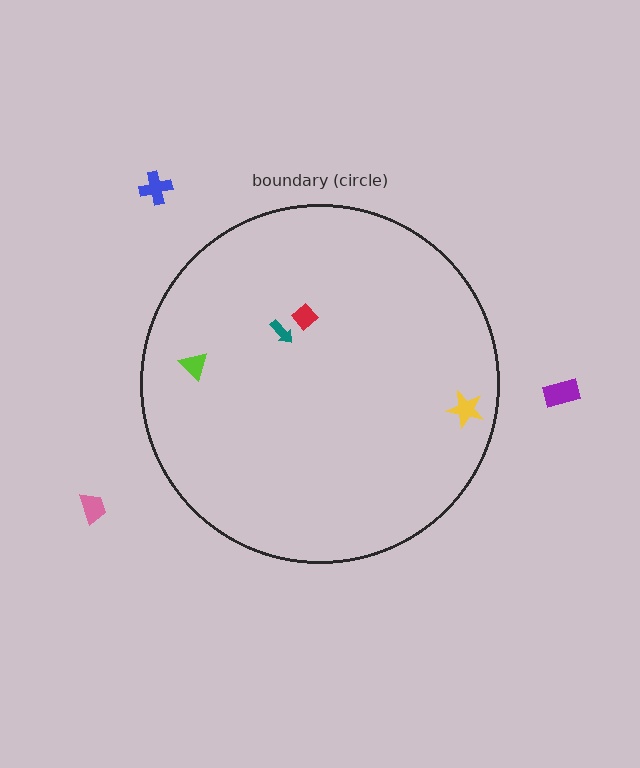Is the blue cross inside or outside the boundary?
Outside.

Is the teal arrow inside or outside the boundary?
Inside.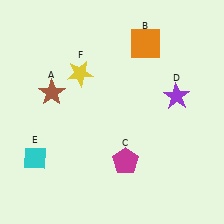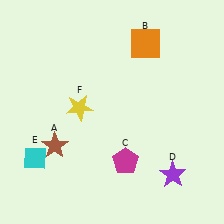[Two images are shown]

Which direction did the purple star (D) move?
The purple star (D) moved down.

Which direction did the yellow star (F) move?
The yellow star (F) moved down.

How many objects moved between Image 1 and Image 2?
3 objects moved between the two images.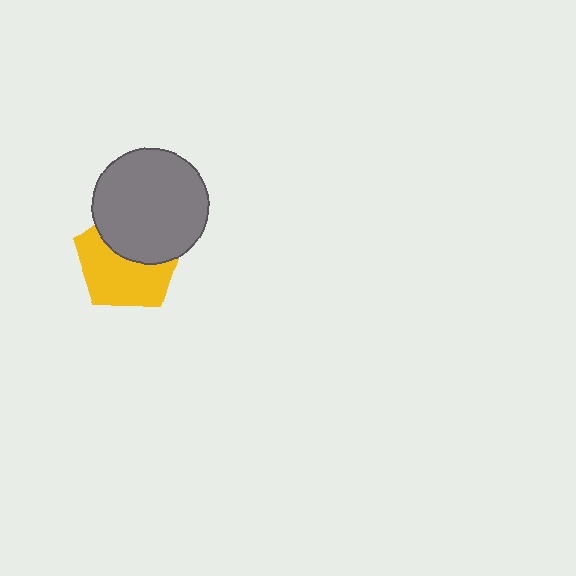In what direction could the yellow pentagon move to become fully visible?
The yellow pentagon could move down. That would shift it out from behind the gray circle entirely.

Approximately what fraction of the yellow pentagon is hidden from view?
Roughly 43% of the yellow pentagon is hidden behind the gray circle.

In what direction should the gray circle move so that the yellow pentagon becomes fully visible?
The gray circle should move up. That is the shortest direction to clear the overlap and leave the yellow pentagon fully visible.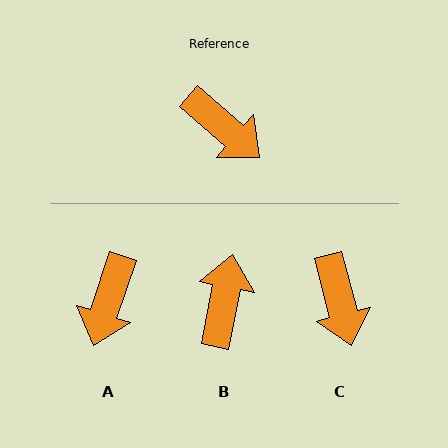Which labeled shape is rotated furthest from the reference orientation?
B, about 120 degrees away.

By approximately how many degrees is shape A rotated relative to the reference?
Approximately 67 degrees clockwise.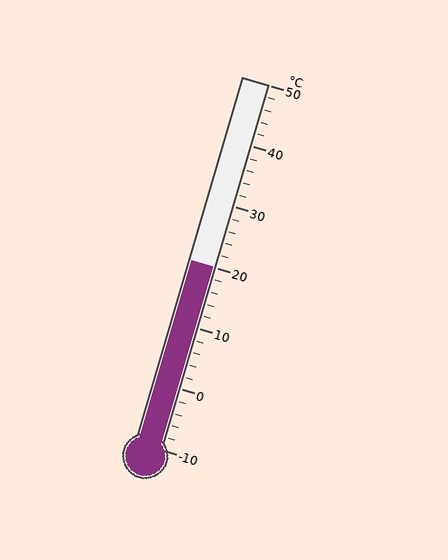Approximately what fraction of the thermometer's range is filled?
The thermometer is filled to approximately 50% of its range.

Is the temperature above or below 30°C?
The temperature is below 30°C.